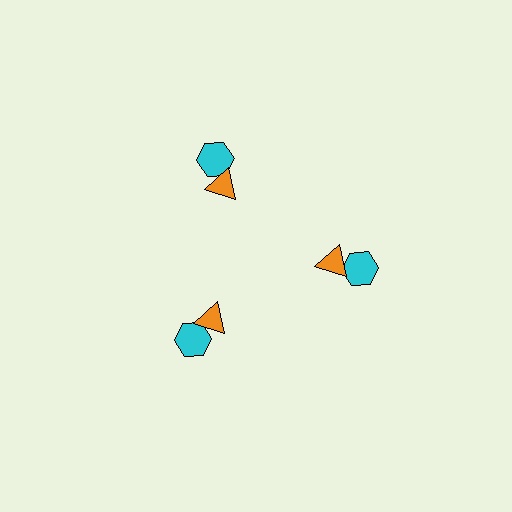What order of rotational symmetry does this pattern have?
This pattern has 3-fold rotational symmetry.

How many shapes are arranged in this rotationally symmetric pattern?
There are 6 shapes, arranged in 3 groups of 2.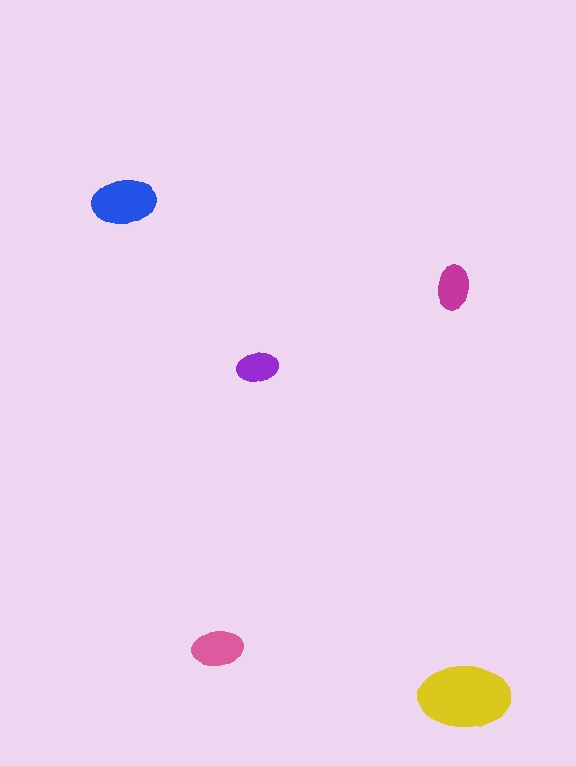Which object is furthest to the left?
The blue ellipse is leftmost.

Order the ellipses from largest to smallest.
the yellow one, the blue one, the pink one, the magenta one, the purple one.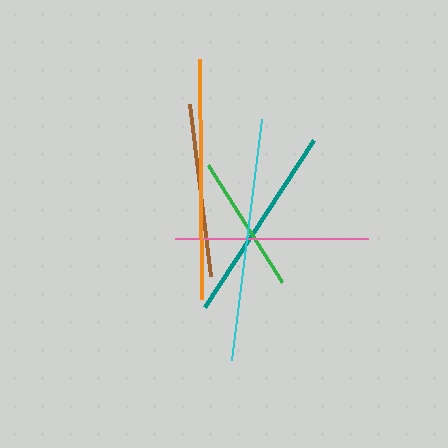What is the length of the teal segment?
The teal segment is approximately 199 pixels long.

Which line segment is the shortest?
The green line is the shortest at approximately 139 pixels.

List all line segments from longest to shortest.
From longest to shortest: cyan, orange, teal, pink, brown, green.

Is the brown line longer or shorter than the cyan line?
The cyan line is longer than the brown line.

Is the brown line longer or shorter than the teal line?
The teal line is longer than the brown line.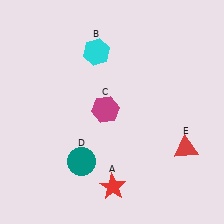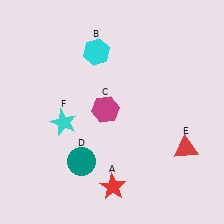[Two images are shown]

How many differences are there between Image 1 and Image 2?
There is 1 difference between the two images.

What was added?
A cyan star (F) was added in Image 2.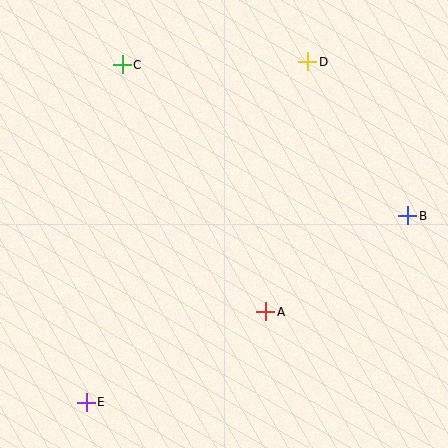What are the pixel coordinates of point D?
Point D is at (308, 62).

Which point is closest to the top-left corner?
Point C is closest to the top-left corner.